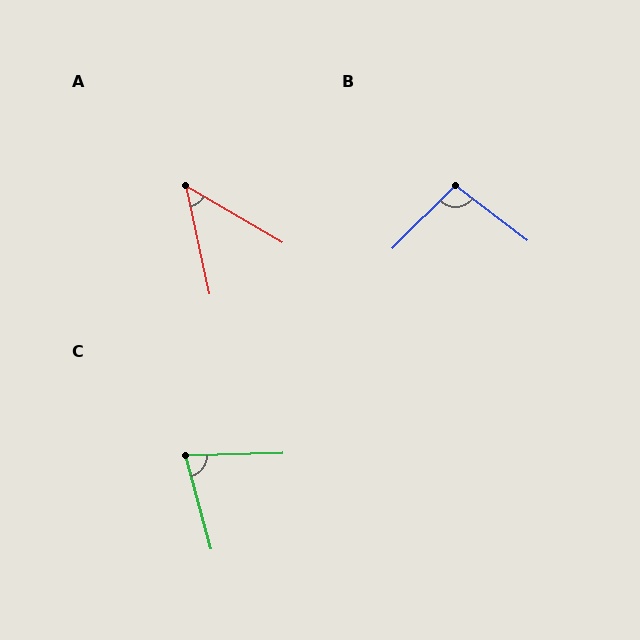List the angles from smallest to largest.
A (47°), C (76°), B (98°).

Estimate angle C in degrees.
Approximately 76 degrees.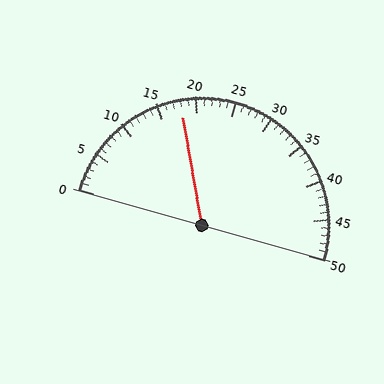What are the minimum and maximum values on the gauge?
The gauge ranges from 0 to 50.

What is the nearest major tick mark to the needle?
The nearest major tick mark is 20.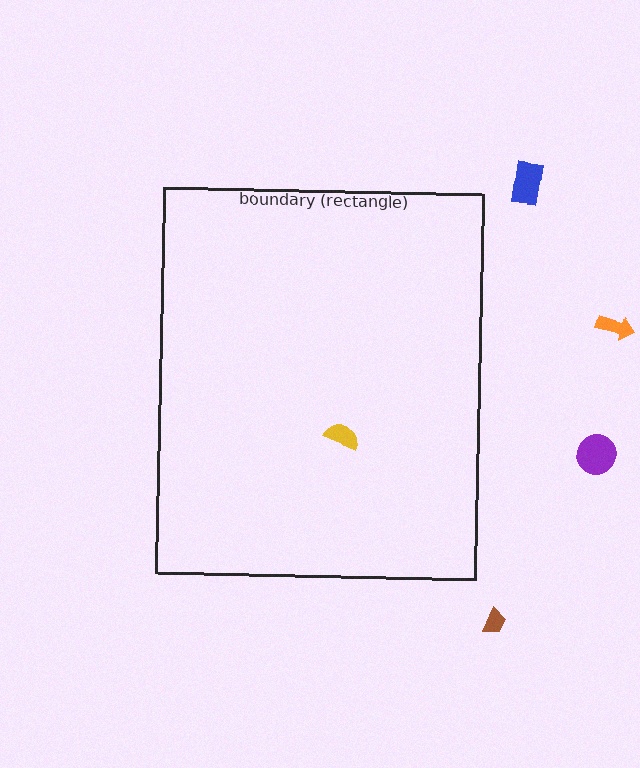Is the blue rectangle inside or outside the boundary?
Outside.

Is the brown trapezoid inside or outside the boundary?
Outside.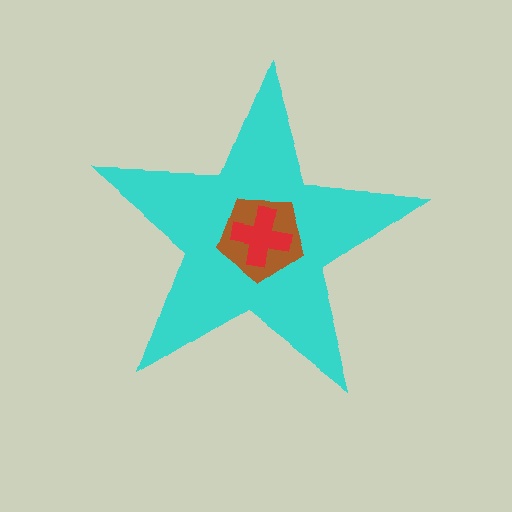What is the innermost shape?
The red cross.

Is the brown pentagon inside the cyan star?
Yes.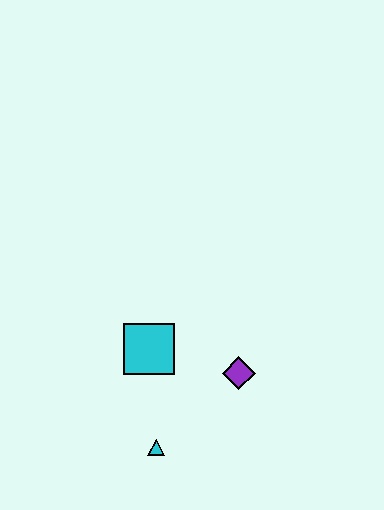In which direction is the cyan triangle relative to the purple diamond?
The cyan triangle is to the left of the purple diamond.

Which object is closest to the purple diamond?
The cyan square is closest to the purple diamond.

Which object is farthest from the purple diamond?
The cyan triangle is farthest from the purple diamond.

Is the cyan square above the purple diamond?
Yes